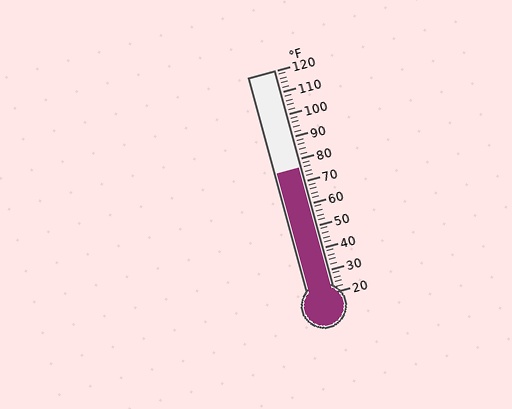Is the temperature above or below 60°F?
The temperature is above 60°F.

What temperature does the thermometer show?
The thermometer shows approximately 76°F.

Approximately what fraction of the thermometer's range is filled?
The thermometer is filled to approximately 55% of its range.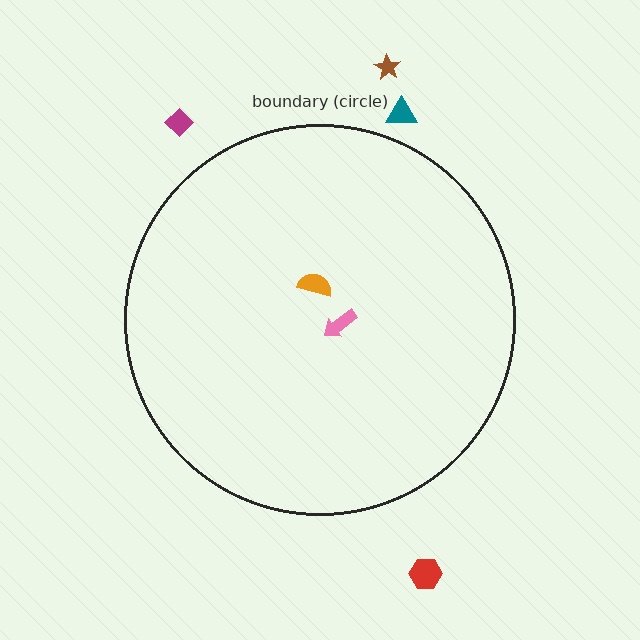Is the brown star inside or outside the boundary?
Outside.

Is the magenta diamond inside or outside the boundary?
Outside.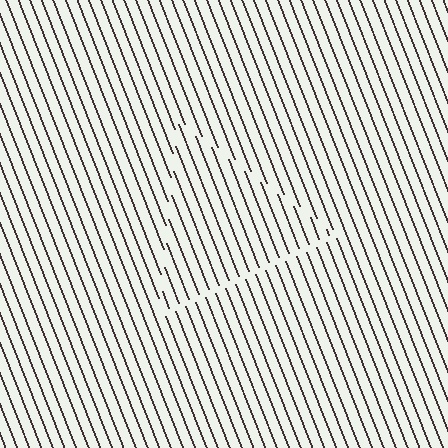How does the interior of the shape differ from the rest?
The interior of the shape contains the same grating, shifted by half a period — the contour is defined by the phase discontinuity where line-ends from the inner and outer gratings abut.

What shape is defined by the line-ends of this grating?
An illusory triangle. The interior of the shape contains the same grating, shifted by half a period — the contour is defined by the phase discontinuity where line-ends from the inner and outer gratings abut.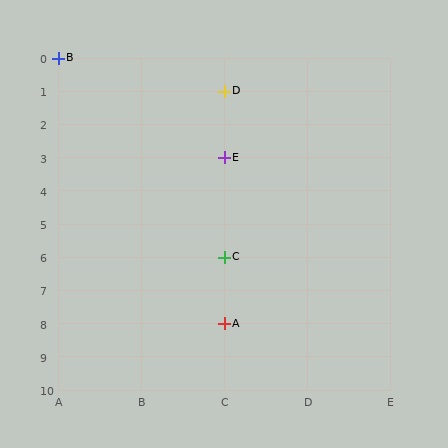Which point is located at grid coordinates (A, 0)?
Point B is at (A, 0).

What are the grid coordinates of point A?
Point A is at grid coordinates (C, 8).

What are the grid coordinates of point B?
Point B is at grid coordinates (A, 0).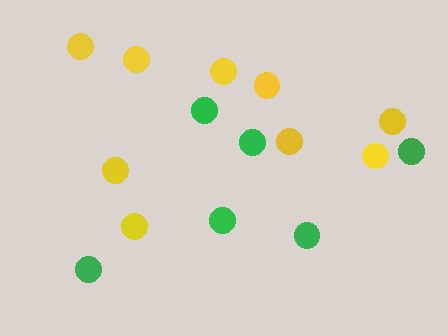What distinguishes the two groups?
There are 2 groups: one group of yellow circles (9) and one group of green circles (6).